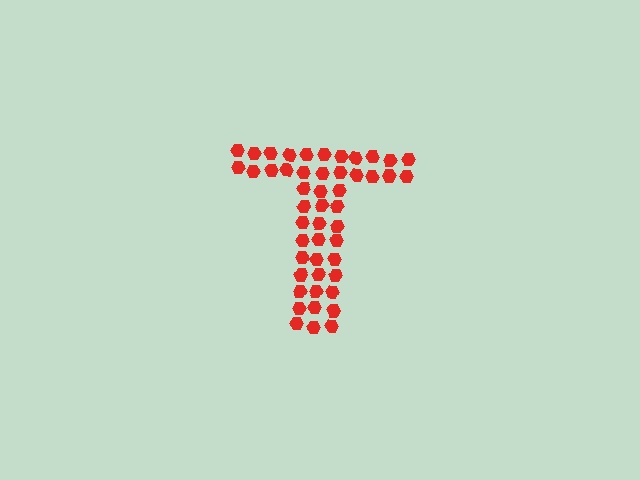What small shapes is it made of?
It is made of small hexagons.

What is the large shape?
The large shape is the letter T.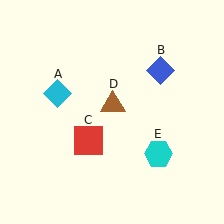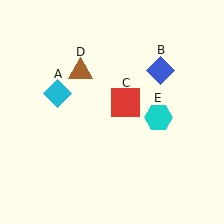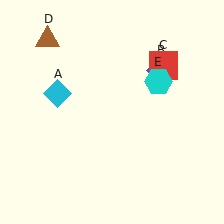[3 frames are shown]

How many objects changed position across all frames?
3 objects changed position: red square (object C), brown triangle (object D), cyan hexagon (object E).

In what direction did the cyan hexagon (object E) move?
The cyan hexagon (object E) moved up.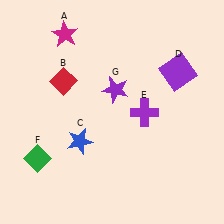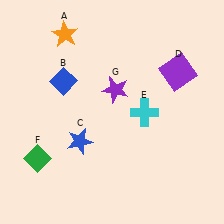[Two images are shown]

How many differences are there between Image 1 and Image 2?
There are 3 differences between the two images.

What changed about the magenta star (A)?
In Image 1, A is magenta. In Image 2, it changed to orange.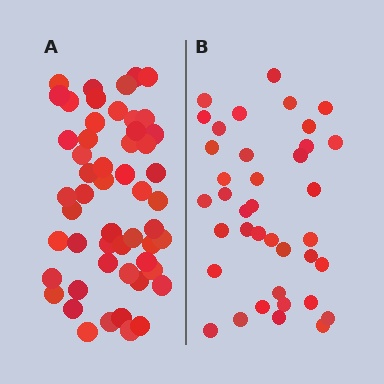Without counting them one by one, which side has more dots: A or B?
Region A (the left region) has more dots.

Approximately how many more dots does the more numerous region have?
Region A has approximately 15 more dots than region B.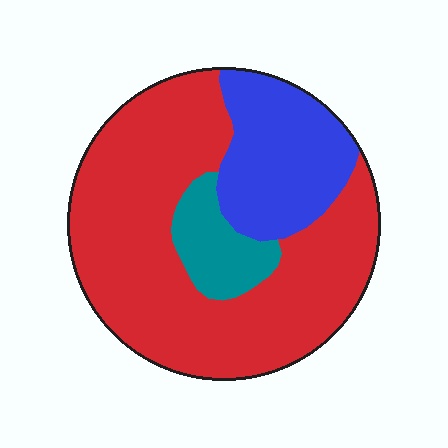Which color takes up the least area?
Teal, at roughly 10%.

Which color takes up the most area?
Red, at roughly 65%.